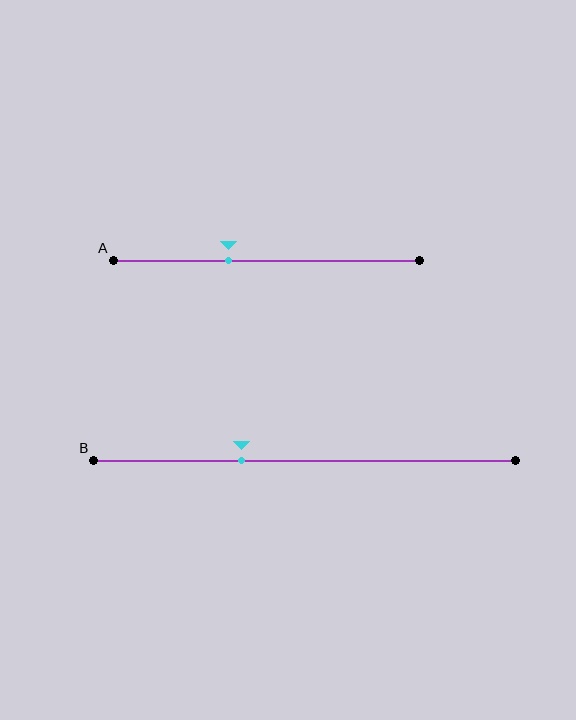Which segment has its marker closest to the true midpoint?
Segment A has its marker closest to the true midpoint.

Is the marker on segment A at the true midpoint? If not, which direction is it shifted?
No, the marker on segment A is shifted to the left by about 12% of the segment length.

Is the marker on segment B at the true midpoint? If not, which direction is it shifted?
No, the marker on segment B is shifted to the left by about 15% of the segment length.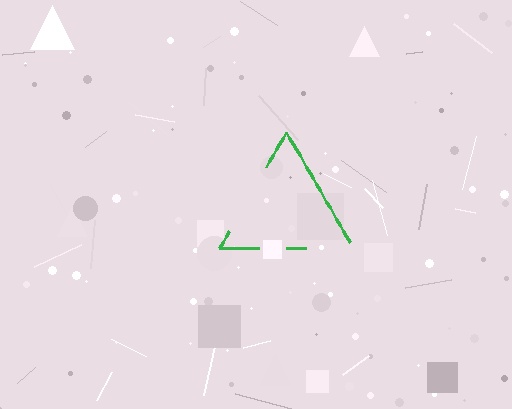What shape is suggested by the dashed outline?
The dashed outline suggests a triangle.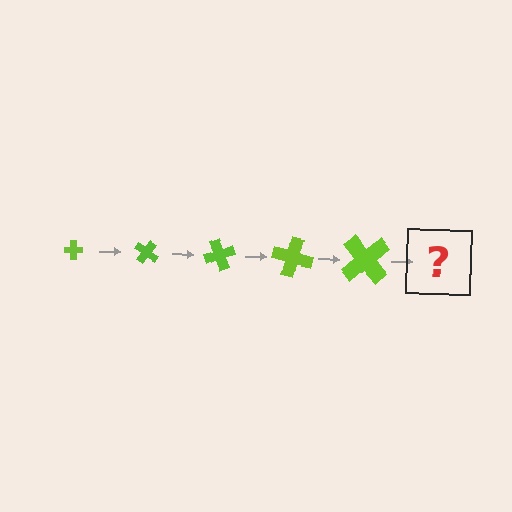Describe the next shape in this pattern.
It should be a cross, larger than the previous one and rotated 175 degrees from the start.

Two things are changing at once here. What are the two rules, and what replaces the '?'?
The two rules are that the cross grows larger each step and it rotates 35 degrees each step. The '?' should be a cross, larger than the previous one and rotated 175 degrees from the start.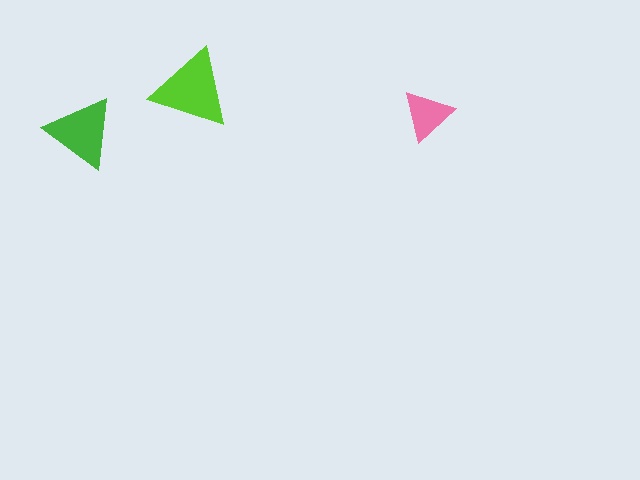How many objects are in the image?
There are 3 objects in the image.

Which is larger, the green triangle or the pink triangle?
The green one.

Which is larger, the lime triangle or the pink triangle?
The lime one.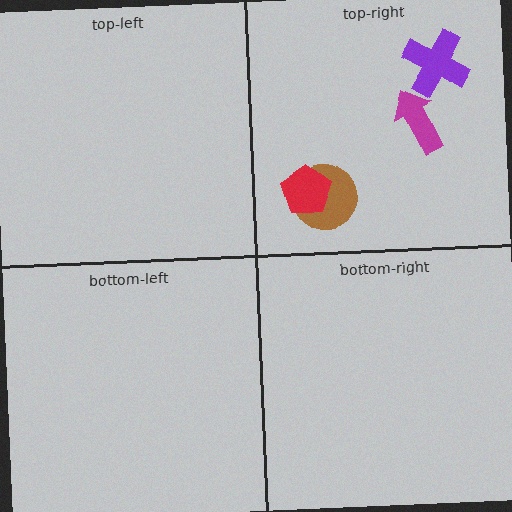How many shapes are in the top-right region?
4.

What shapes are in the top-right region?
The purple cross, the brown circle, the red pentagon, the magenta arrow.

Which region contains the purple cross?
The top-right region.